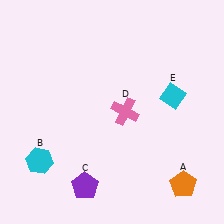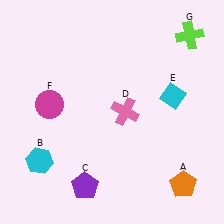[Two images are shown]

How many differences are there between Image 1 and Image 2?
There are 2 differences between the two images.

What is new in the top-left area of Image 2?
A magenta circle (F) was added in the top-left area of Image 2.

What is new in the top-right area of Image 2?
A lime cross (G) was added in the top-right area of Image 2.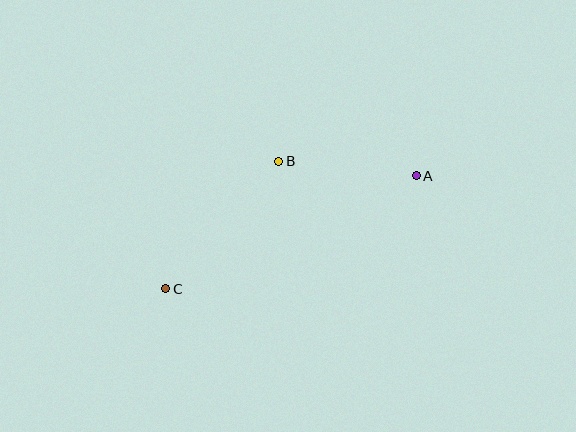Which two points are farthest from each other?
Points A and C are farthest from each other.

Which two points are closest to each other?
Points A and B are closest to each other.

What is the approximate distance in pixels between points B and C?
The distance between B and C is approximately 171 pixels.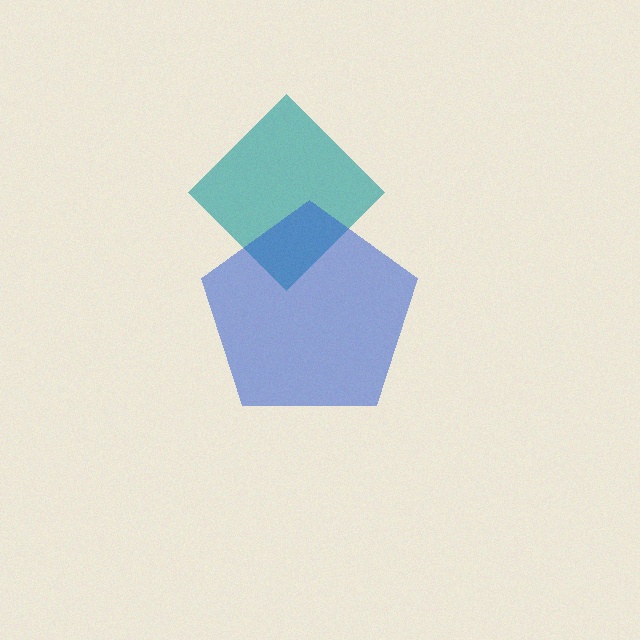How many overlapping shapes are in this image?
There are 2 overlapping shapes in the image.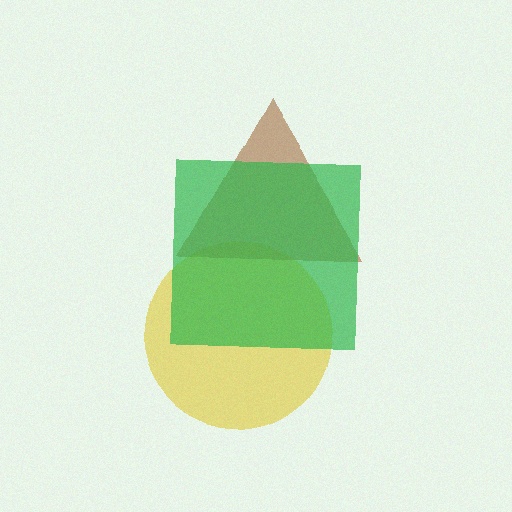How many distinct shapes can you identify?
There are 3 distinct shapes: a yellow circle, a brown triangle, a green square.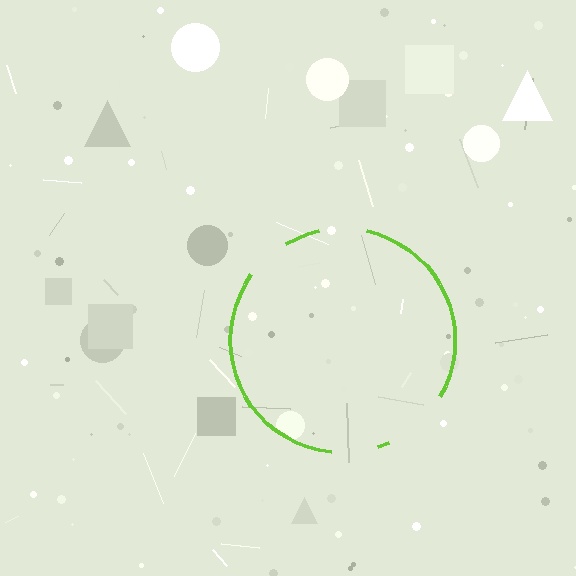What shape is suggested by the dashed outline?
The dashed outline suggests a circle.